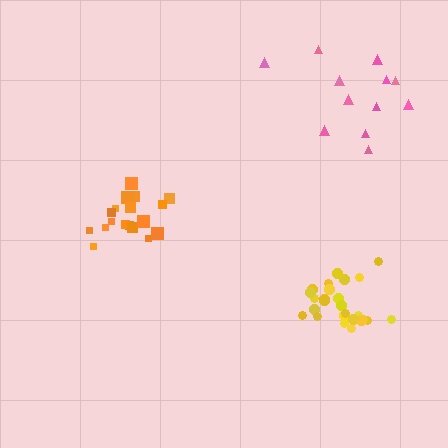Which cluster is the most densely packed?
Yellow.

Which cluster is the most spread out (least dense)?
Pink.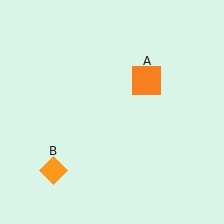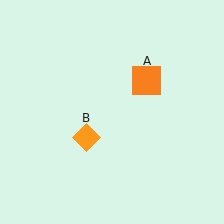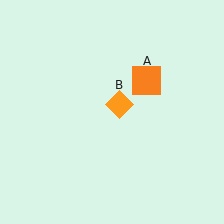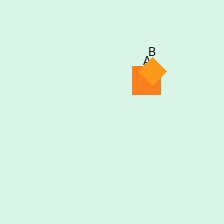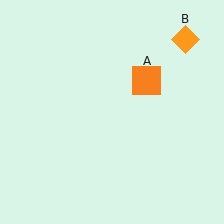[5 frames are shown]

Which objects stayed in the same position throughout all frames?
Orange square (object A) remained stationary.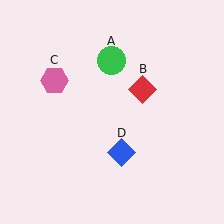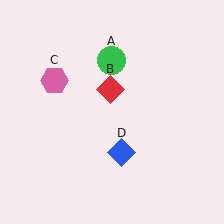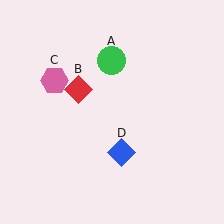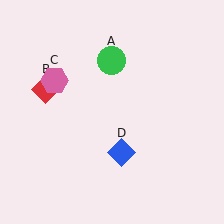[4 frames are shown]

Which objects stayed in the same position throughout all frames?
Green circle (object A) and pink hexagon (object C) and blue diamond (object D) remained stationary.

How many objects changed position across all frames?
1 object changed position: red diamond (object B).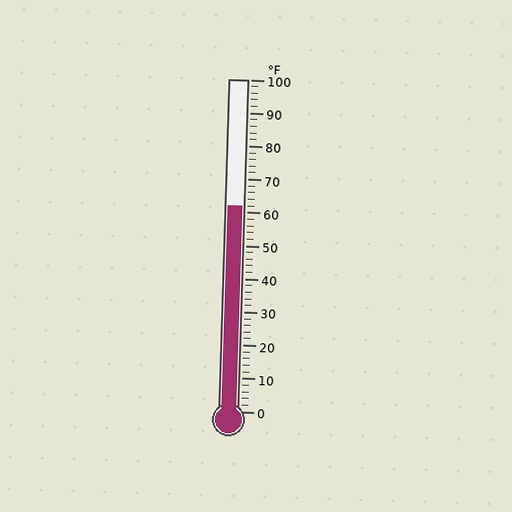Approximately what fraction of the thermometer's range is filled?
The thermometer is filled to approximately 60% of its range.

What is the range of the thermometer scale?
The thermometer scale ranges from 0°F to 100°F.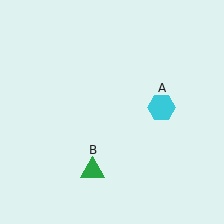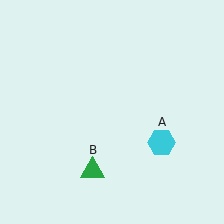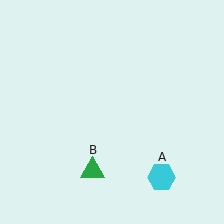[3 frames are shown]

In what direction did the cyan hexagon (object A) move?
The cyan hexagon (object A) moved down.